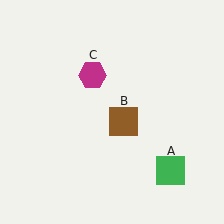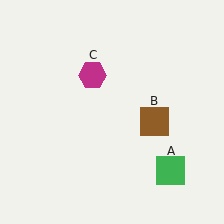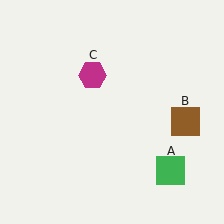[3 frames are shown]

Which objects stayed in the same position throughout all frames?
Green square (object A) and magenta hexagon (object C) remained stationary.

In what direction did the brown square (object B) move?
The brown square (object B) moved right.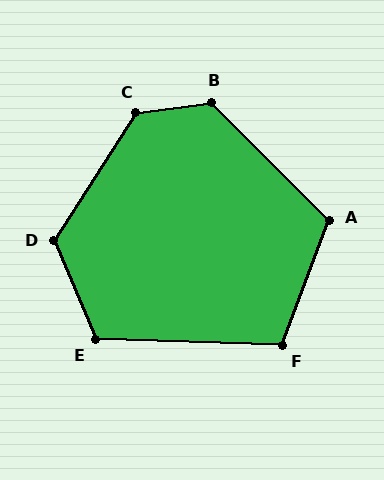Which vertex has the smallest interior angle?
F, at approximately 109 degrees.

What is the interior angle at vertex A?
Approximately 114 degrees (obtuse).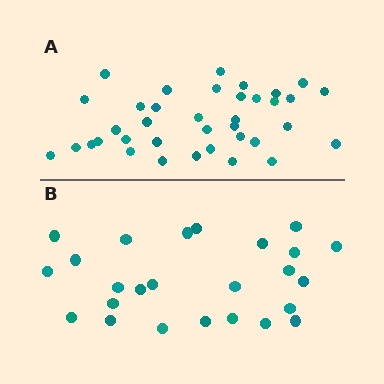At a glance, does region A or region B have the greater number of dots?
Region A (the top region) has more dots.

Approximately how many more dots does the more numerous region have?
Region A has roughly 12 or so more dots than region B.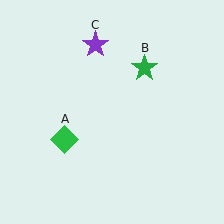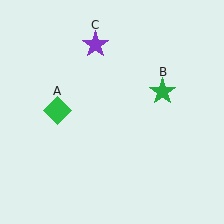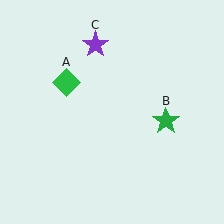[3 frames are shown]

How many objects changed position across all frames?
2 objects changed position: green diamond (object A), green star (object B).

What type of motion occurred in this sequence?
The green diamond (object A), green star (object B) rotated clockwise around the center of the scene.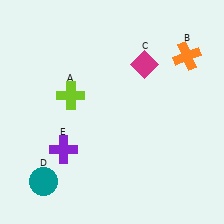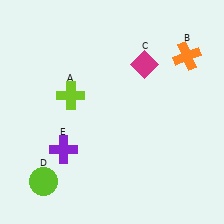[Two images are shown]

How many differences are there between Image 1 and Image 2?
There is 1 difference between the two images.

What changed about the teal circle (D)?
In Image 1, D is teal. In Image 2, it changed to lime.